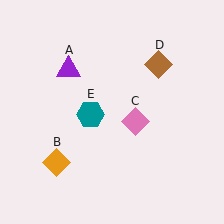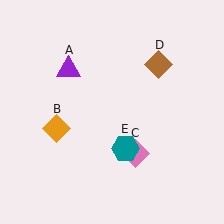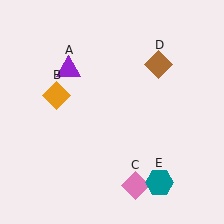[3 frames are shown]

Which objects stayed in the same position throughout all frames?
Purple triangle (object A) and brown diamond (object D) remained stationary.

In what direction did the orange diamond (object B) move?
The orange diamond (object B) moved up.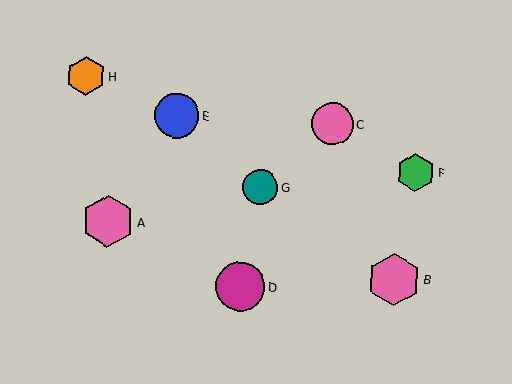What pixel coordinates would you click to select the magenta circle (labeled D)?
Click at (240, 286) to select the magenta circle D.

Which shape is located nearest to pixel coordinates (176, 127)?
The blue circle (labeled E) at (177, 116) is nearest to that location.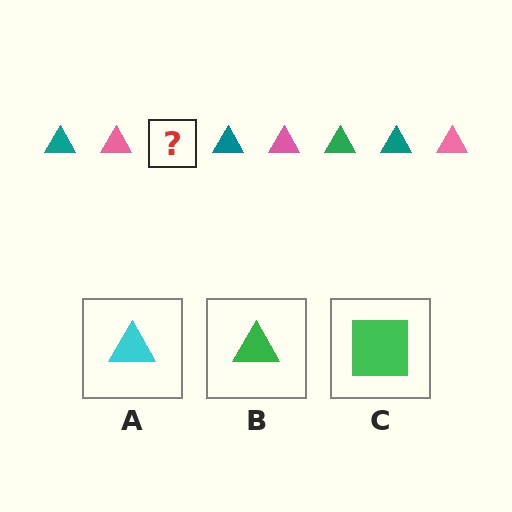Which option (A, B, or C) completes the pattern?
B.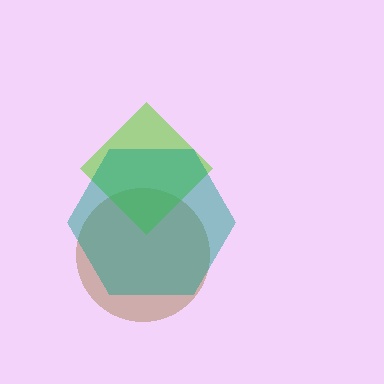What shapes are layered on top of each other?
The layered shapes are: a brown circle, a lime diamond, a teal hexagon.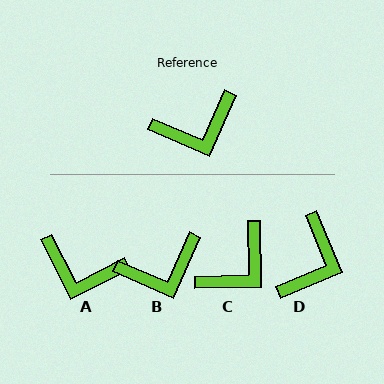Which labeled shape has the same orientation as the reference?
B.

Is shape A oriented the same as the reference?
No, it is off by about 39 degrees.